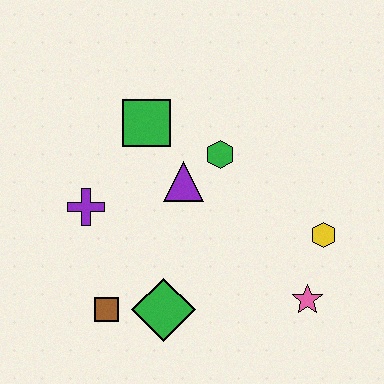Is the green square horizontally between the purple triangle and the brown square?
Yes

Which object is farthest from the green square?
The pink star is farthest from the green square.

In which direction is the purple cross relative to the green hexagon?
The purple cross is to the left of the green hexagon.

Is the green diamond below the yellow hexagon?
Yes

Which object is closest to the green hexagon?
The purple triangle is closest to the green hexagon.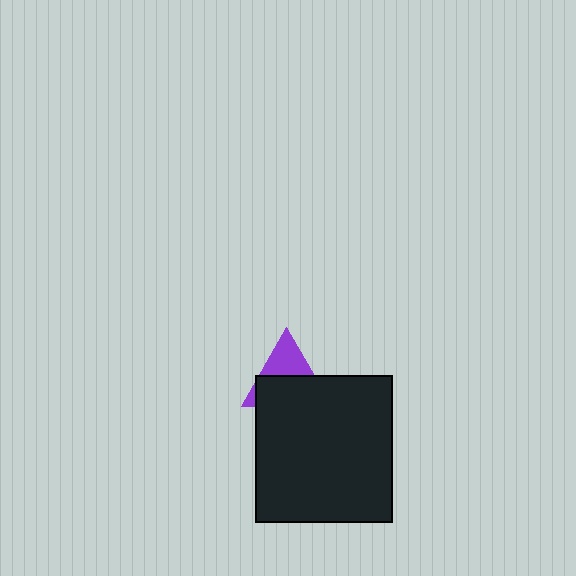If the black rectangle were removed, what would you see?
You would see the complete purple triangle.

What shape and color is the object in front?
The object in front is a black rectangle.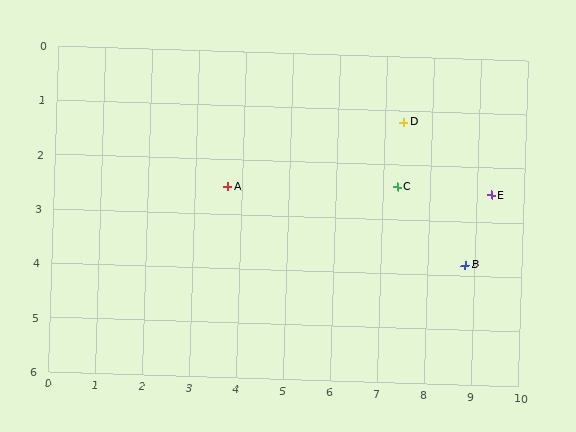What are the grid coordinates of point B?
Point B is at approximately (8.8, 3.8).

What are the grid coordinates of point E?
Point E is at approximately (9.3, 2.5).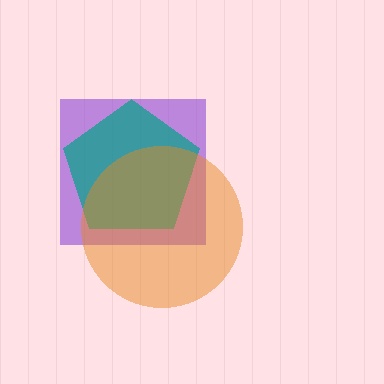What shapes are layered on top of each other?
The layered shapes are: a purple square, a teal pentagon, an orange circle.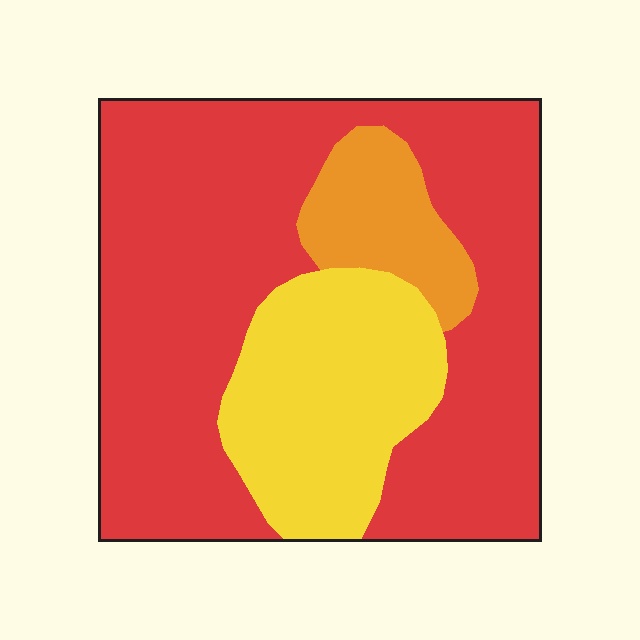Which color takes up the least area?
Orange, at roughly 10%.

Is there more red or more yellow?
Red.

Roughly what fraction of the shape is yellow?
Yellow takes up about one quarter (1/4) of the shape.